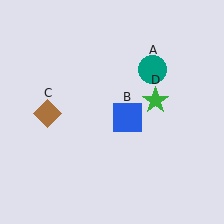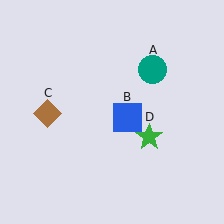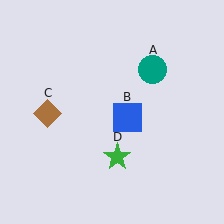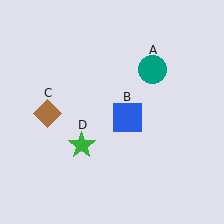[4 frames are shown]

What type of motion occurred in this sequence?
The green star (object D) rotated clockwise around the center of the scene.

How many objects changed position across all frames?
1 object changed position: green star (object D).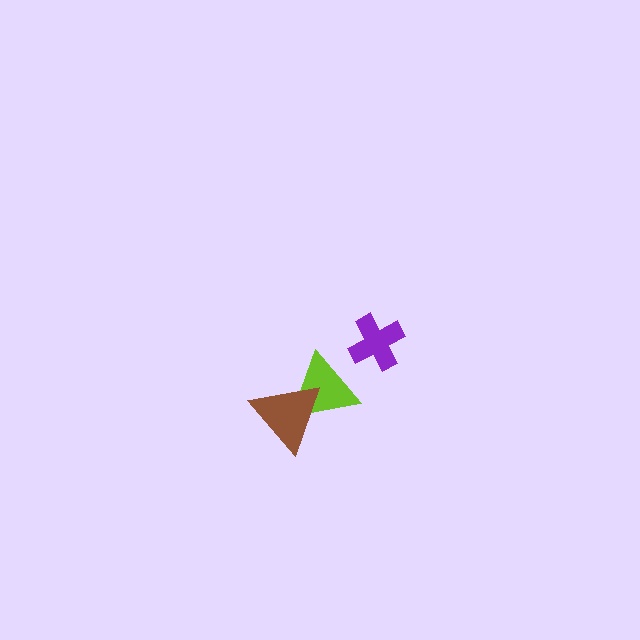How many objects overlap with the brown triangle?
1 object overlaps with the brown triangle.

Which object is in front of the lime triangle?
The brown triangle is in front of the lime triangle.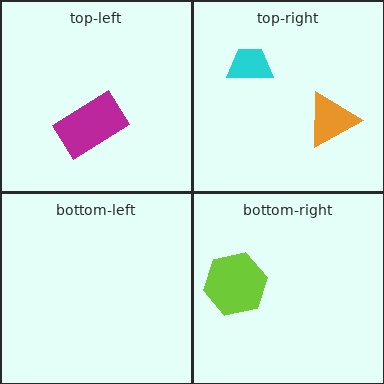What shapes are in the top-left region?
The magenta rectangle.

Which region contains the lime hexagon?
The bottom-right region.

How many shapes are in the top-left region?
1.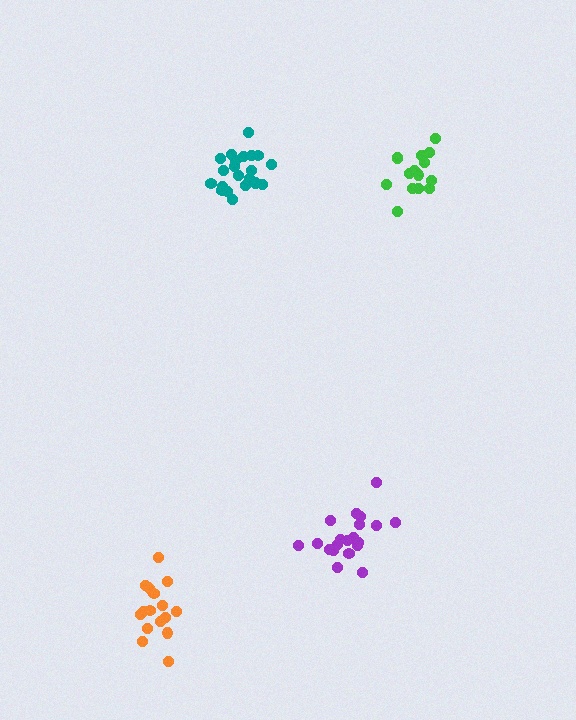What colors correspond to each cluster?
The clusters are colored: orange, teal, purple, green.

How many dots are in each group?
Group 1: 17 dots, Group 2: 21 dots, Group 3: 20 dots, Group 4: 15 dots (73 total).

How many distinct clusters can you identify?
There are 4 distinct clusters.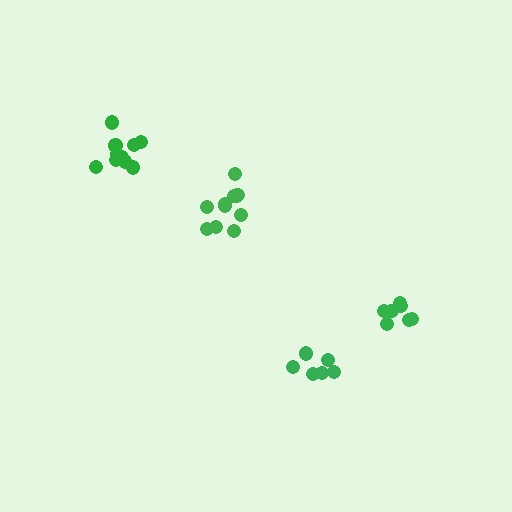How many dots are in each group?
Group 1: 10 dots, Group 2: 6 dots, Group 3: 11 dots, Group 4: 7 dots (34 total).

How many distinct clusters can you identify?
There are 4 distinct clusters.